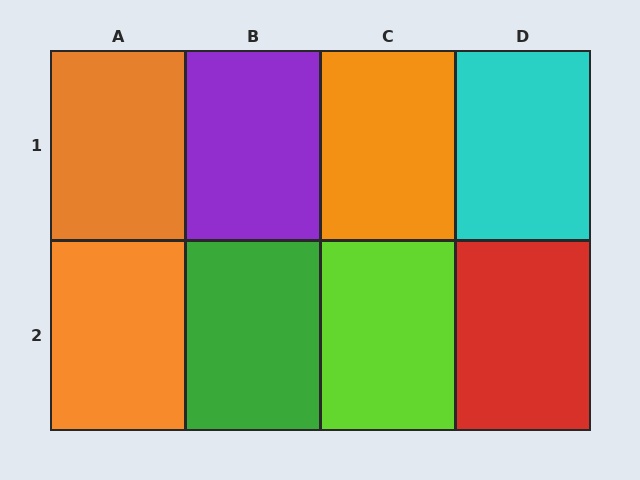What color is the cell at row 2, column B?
Green.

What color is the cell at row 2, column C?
Lime.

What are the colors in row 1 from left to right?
Orange, purple, orange, cyan.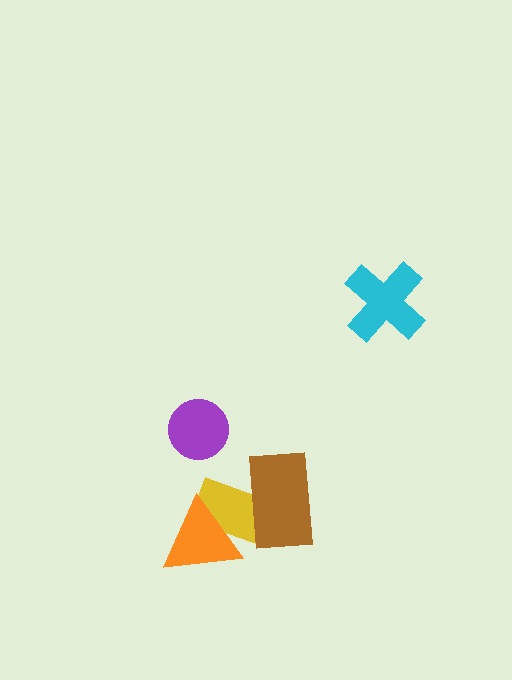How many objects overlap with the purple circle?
0 objects overlap with the purple circle.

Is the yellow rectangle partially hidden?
Yes, it is partially covered by another shape.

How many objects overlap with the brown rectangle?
1 object overlaps with the brown rectangle.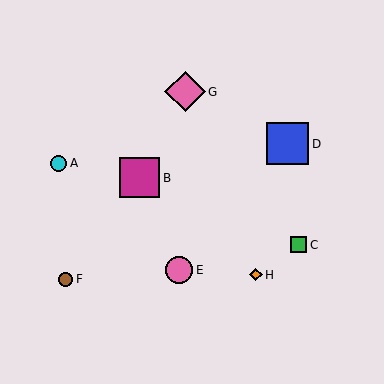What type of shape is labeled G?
Shape G is a pink diamond.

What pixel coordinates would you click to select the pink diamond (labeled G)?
Click at (185, 92) to select the pink diamond G.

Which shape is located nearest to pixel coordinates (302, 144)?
The blue square (labeled D) at (288, 144) is nearest to that location.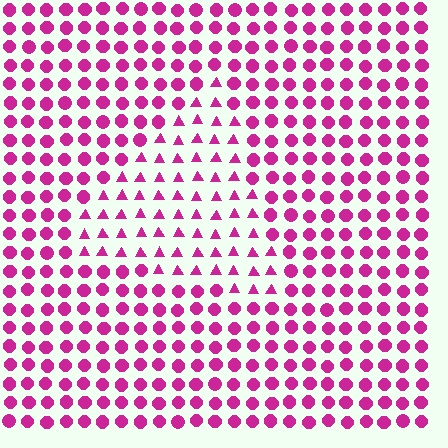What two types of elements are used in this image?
The image uses triangles inside the triangle region and circles outside it.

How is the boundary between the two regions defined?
The boundary is defined by a change in element shape: triangles inside vs. circles outside. All elements share the same color and spacing.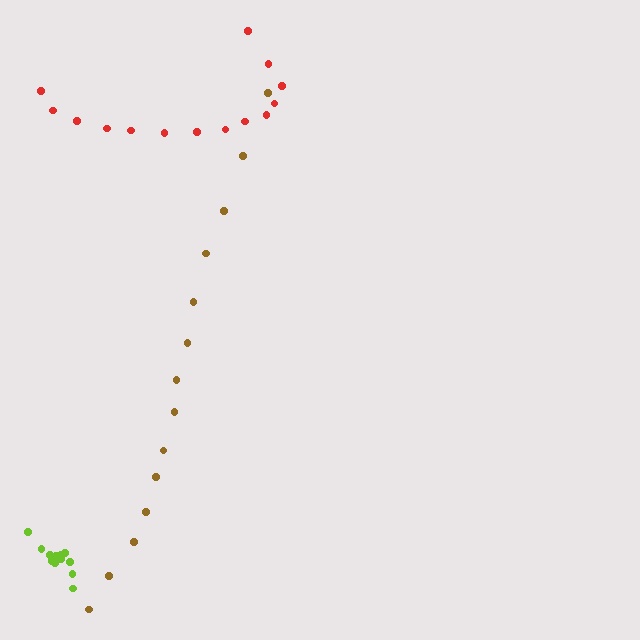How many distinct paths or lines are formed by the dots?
There are 3 distinct paths.